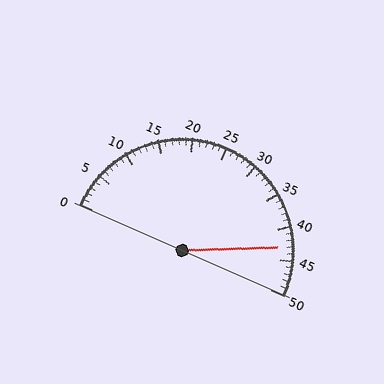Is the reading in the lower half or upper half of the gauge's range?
The reading is in the upper half of the range (0 to 50).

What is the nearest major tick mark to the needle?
The nearest major tick mark is 45.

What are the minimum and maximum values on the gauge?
The gauge ranges from 0 to 50.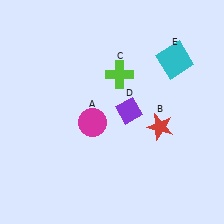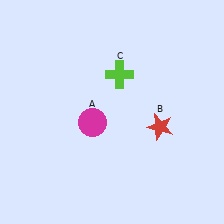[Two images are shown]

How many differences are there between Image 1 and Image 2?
There are 2 differences between the two images.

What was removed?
The cyan square (E), the purple diamond (D) were removed in Image 2.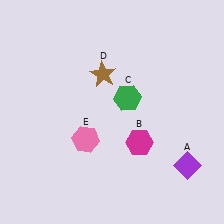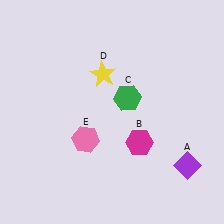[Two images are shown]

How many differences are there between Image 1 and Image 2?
There is 1 difference between the two images.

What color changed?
The star (D) changed from brown in Image 1 to yellow in Image 2.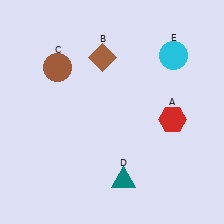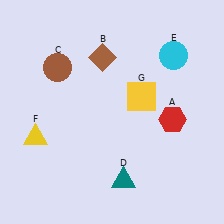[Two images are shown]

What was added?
A yellow triangle (F), a yellow square (G) were added in Image 2.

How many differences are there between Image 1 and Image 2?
There are 2 differences between the two images.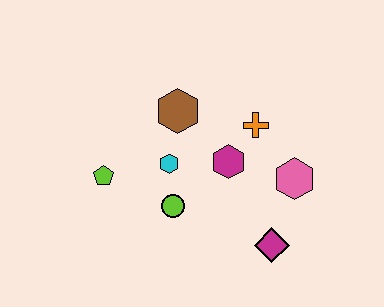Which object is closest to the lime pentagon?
The cyan hexagon is closest to the lime pentagon.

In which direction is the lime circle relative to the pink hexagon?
The lime circle is to the left of the pink hexagon.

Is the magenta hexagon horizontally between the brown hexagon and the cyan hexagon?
No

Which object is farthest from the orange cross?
The lime pentagon is farthest from the orange cross.